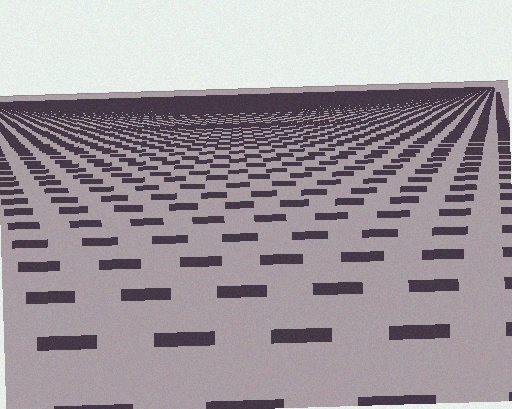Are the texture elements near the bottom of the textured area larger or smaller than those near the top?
Larger. Near the bottom, elements are closer to the viewer and appear at a bigger on-screen size.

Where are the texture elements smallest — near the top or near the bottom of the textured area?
Near the top.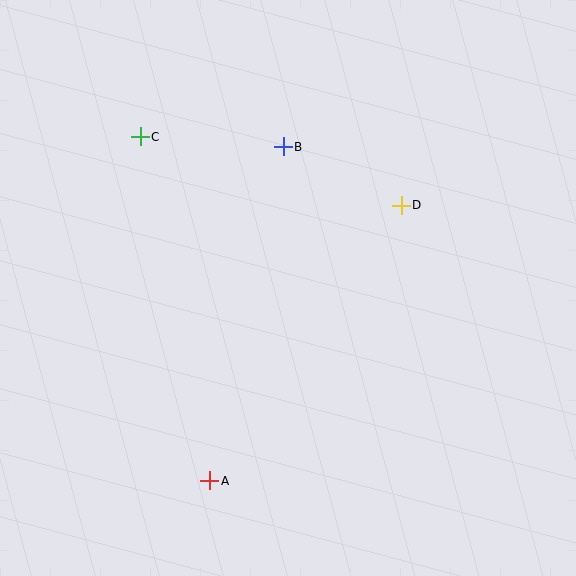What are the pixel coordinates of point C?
Point C is at (140, 137).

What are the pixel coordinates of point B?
Point B is at (283, 147).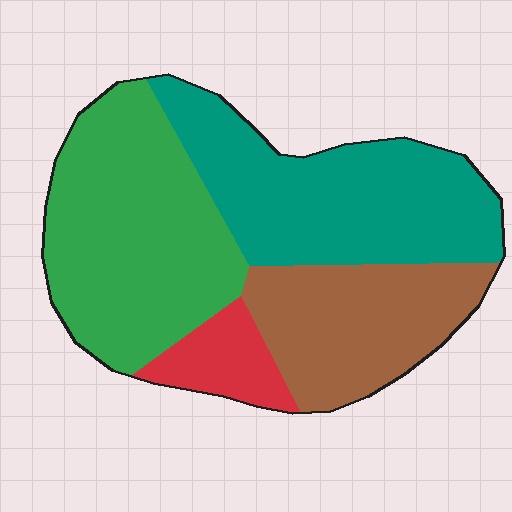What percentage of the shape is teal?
Teal covers around 35% of the shape.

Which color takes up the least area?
Red, at roughly 10%.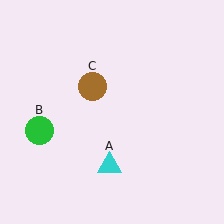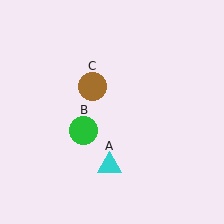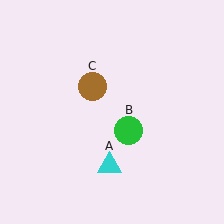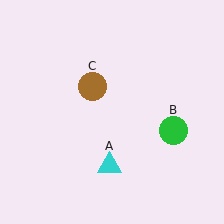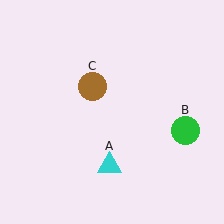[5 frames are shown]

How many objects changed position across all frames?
1 object changed position: green circle (object B).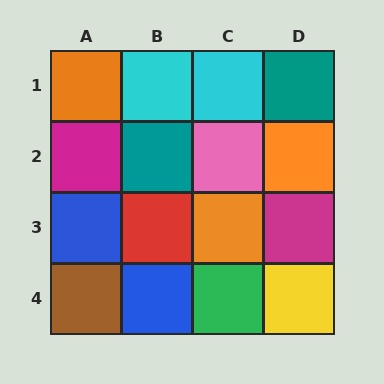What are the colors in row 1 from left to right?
Orange, cyan, cyan, teal.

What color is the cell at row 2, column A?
Magenta.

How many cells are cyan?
2 cells are cyan.